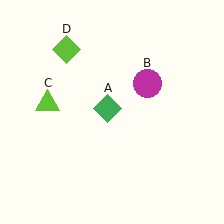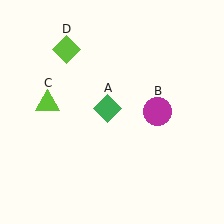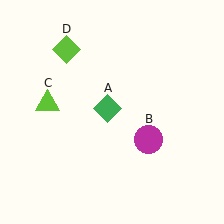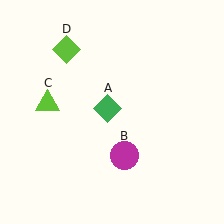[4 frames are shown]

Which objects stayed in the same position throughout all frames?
Green diamond (object A) and lime triangle (object C) and lime diamond (object D) remained stationary.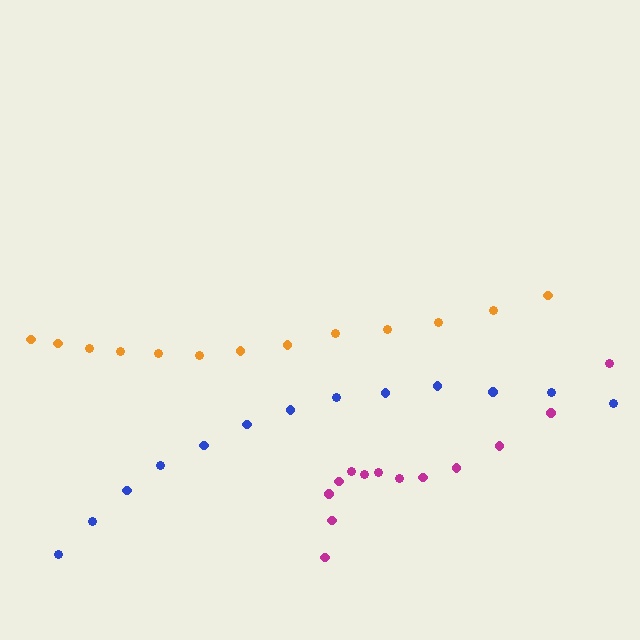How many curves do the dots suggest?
There are 3 distinct paths.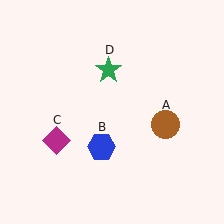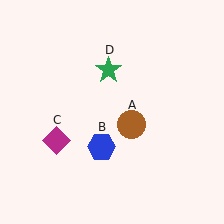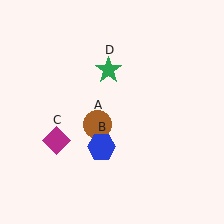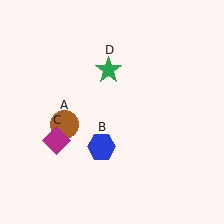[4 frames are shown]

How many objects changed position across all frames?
1 object changed position: brown circle (object A).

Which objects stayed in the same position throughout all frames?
Blue hexagon (object B) and magenta diamond (object C) and green star (object D) remained stationary.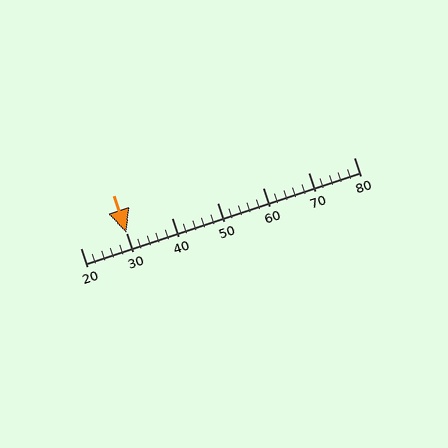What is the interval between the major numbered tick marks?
The major tick marks are spaced 10 units apart.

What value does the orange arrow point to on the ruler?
The orange arrow points to approximately 30.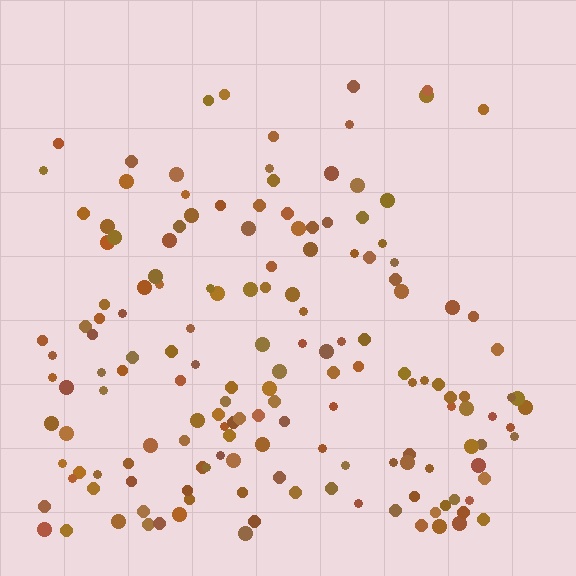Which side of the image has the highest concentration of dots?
The bottom.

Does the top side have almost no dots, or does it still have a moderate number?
Still a moderate number, just noticeably fewer than the bottom.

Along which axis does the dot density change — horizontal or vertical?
Vertical.